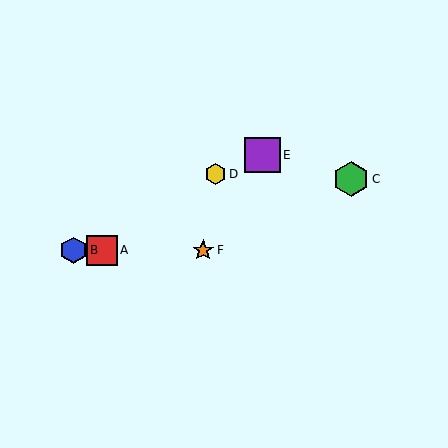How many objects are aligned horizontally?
3 objects (A, B, F) are aligned horizontally.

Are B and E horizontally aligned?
No, B is at y≈250 and E is at y≈155.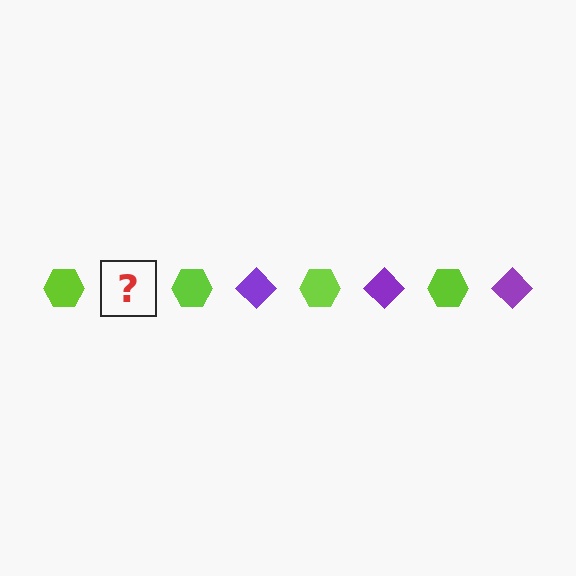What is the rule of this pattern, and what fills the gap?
The rule is that the pattern alternates between lime hexagon and purple diamond. The gap should be filled with a purple diamond.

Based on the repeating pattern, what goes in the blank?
The blank should be a purple diamond.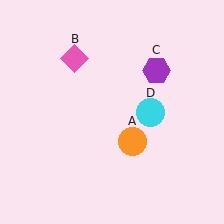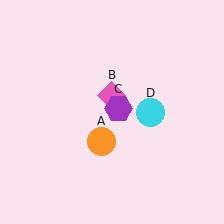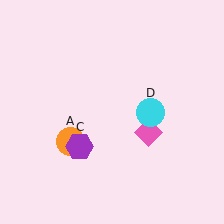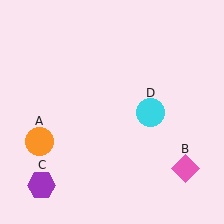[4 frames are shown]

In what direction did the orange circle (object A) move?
The orange circle (object A) moved left.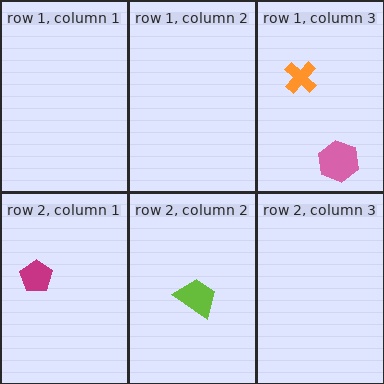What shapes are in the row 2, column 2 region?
The lime trapezoid.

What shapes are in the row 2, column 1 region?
The magenta pentagon.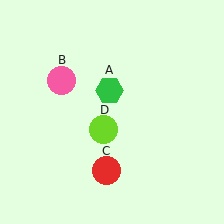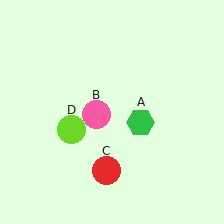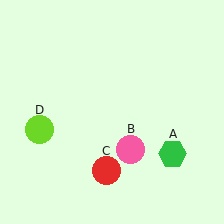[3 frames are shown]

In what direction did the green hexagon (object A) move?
The green hexagon (object A) moved down and to the right.